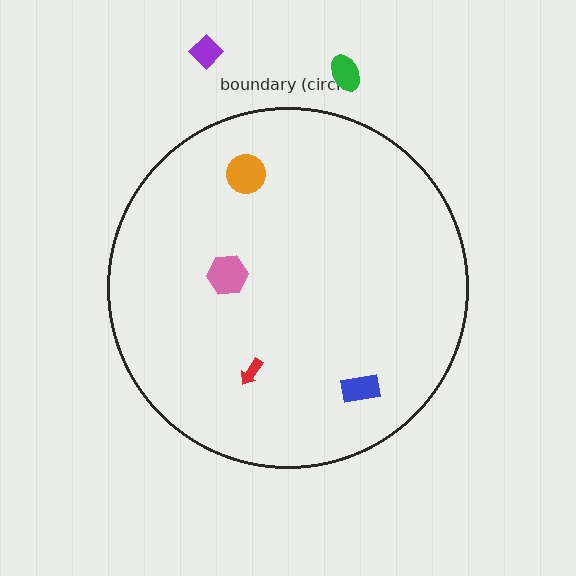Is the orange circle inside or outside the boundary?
Inside.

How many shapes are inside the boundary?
4 inside, 2 outside.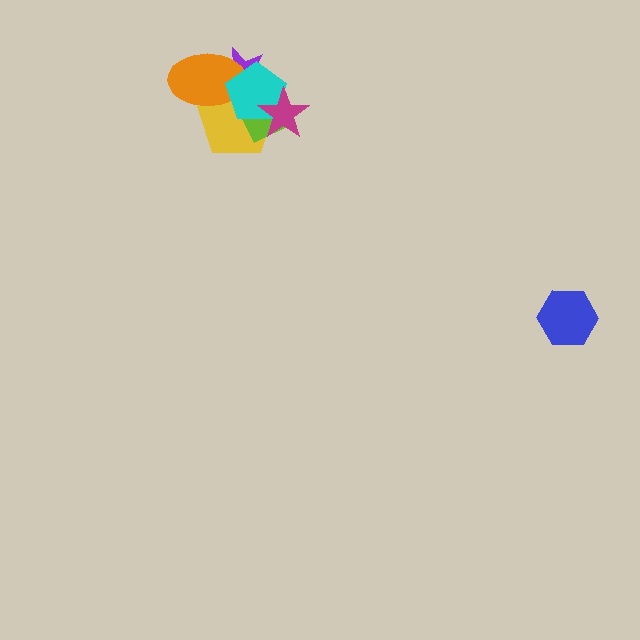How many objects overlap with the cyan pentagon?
5 objects overlap with the cyan pentagon.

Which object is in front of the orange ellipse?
The cyan pentagon is in front of the orange ellipse.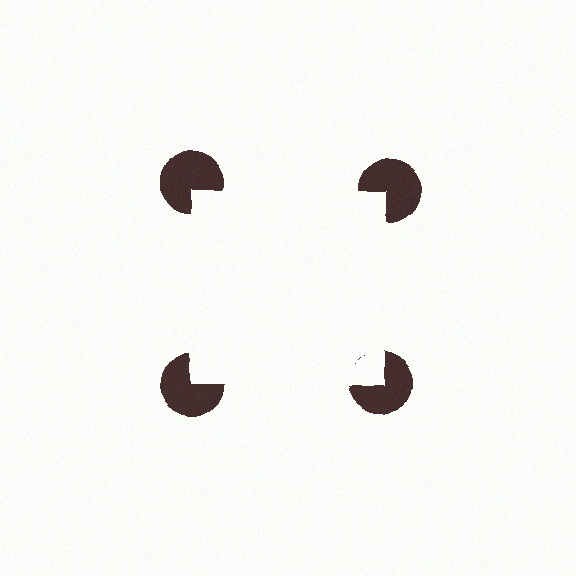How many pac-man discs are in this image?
There are 4 — one at each vertex of the illusory square.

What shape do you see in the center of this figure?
An illusory square — its edges are inferred from the aligned wedge cuts in the pac-man discs, not physically drawn.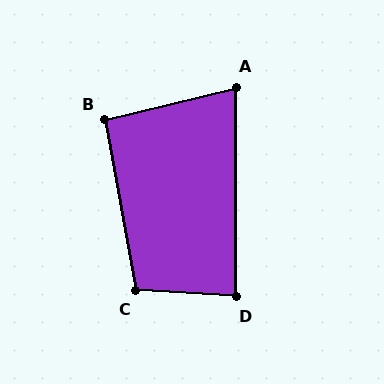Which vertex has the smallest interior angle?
A, at approximately 76 degrees.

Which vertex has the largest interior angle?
C, at approximately 104 degrees.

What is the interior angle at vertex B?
Approximately 93 degrees (approximately right).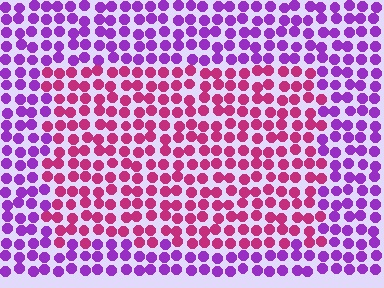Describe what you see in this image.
The image is filled with small purple elements in a uniform arrangement. A rectangle-shaped region is visible where the elements are tinted to a slightly different hue, forming a subtle color boundary.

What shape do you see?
I see a rectangle.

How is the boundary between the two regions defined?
The boundary is defined purely by a slight shift in hue (about 46 degrees). Spacing, size, and orientation are identical on both sides.